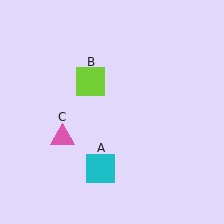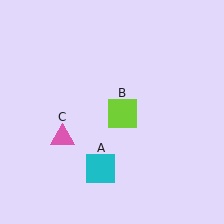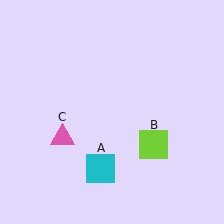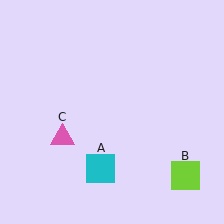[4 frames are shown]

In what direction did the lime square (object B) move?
The lime square (object B) moved down and to the right.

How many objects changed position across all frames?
1 object changed position: lime square (object B).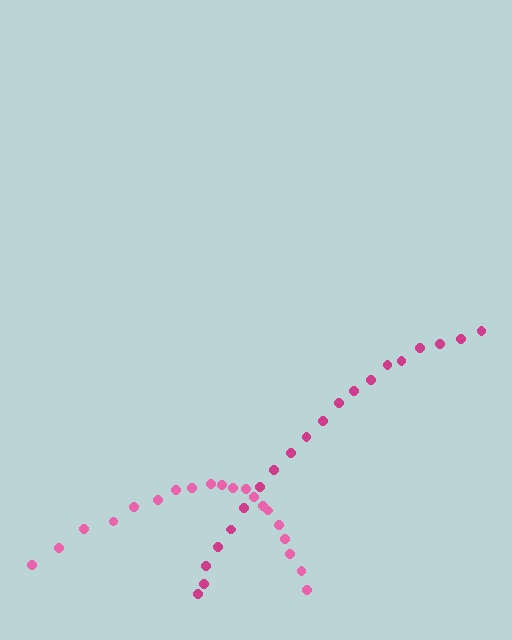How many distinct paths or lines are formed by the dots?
There are 2 distinct paths.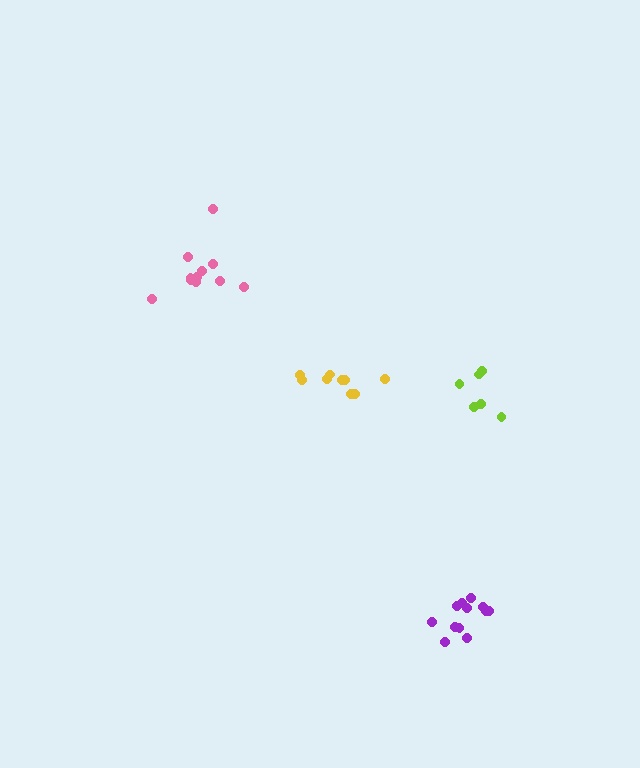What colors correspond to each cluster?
The clusters are colored: yellow, lime, purple, pink.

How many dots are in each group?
Group 1: 9 dots, Group 2: 6 dots, Group 3: 12 dots, Group 4: 11 dots (38 total).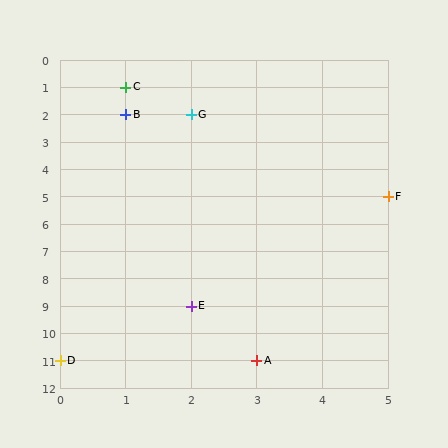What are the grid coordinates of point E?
Point E is at grid coordinates (2, 9).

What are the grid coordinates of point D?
Point D is at grid coordinates (0, 11).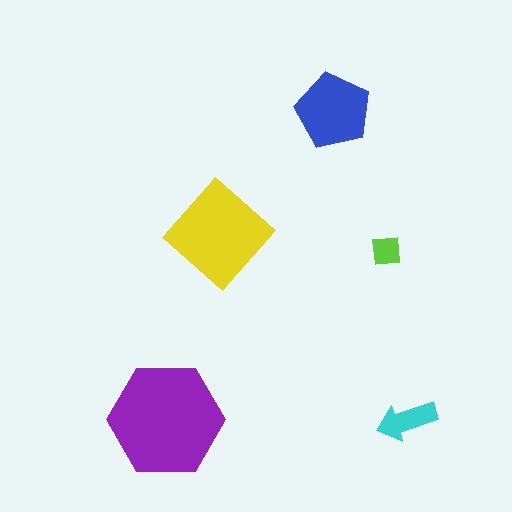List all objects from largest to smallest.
The purple hexagon, the yellow diamond, the blue pentagon, the cyan arrow, the lime square.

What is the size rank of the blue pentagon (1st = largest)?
3rd.